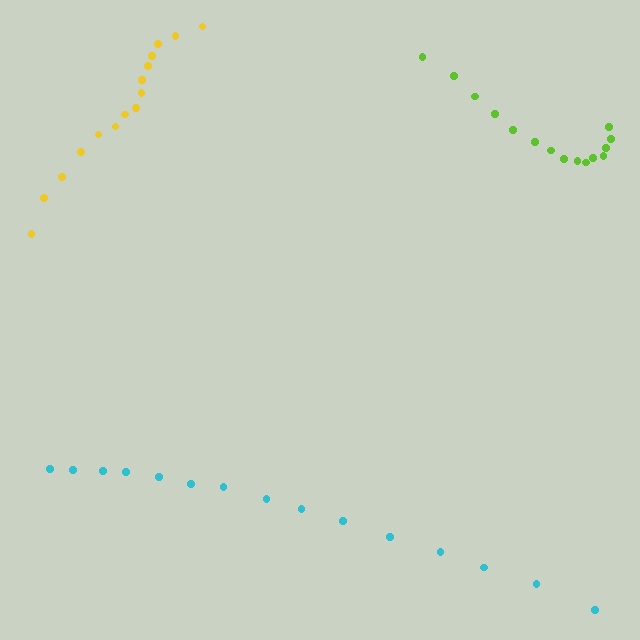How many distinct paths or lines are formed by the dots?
There are 3 distinct paths.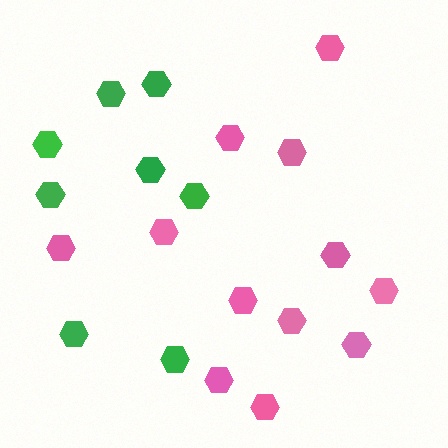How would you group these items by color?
There are 2 groups: one group of pink hexagons (12) and one group of green hexagons (8).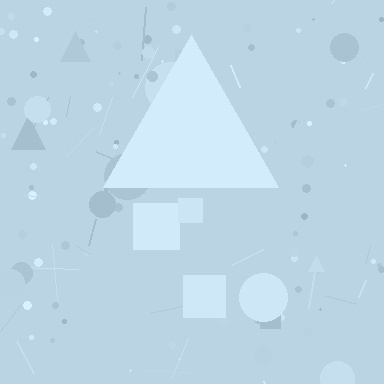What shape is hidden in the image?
A triangle is hidden in the image.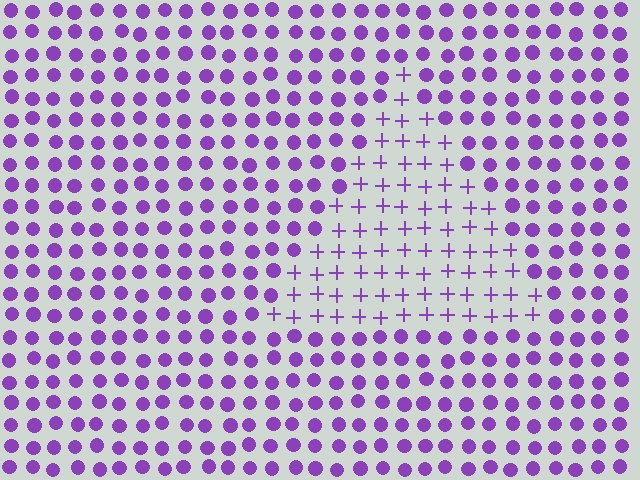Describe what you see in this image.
The image is filled with small purple elements arranged in a uniform grid. A triangle-shaped region contains plus signs, while the surrounding area contains circles. The boundary is defined purely by the change in element shape.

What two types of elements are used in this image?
The image uses plus signs inside the triangle region and circles outside it.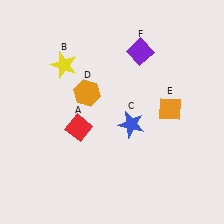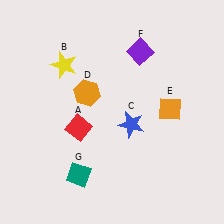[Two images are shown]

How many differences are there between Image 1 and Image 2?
There is 1 difference between the two images.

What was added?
A teal diamond (G) was added in Image 2.